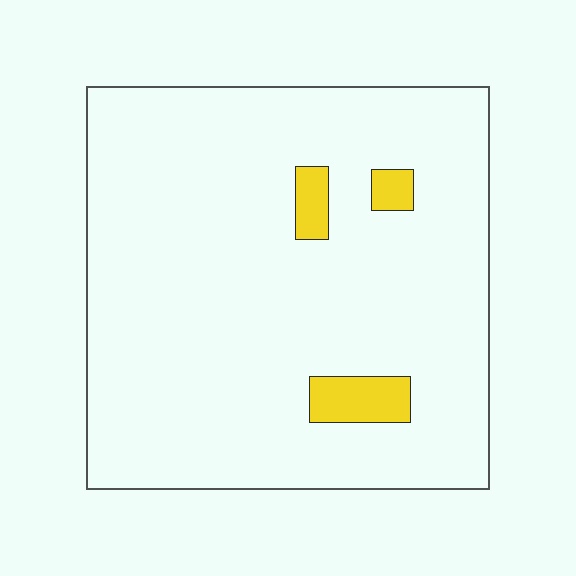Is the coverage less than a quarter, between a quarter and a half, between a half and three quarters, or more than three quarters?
Less than a quarter.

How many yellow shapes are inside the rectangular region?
3.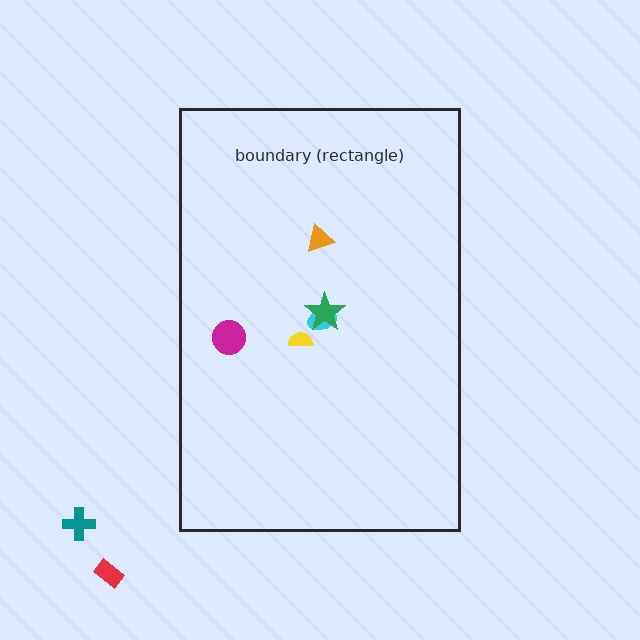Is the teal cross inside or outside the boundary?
Outside.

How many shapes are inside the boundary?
5 inside, 2 outside.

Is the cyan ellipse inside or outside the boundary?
Inside.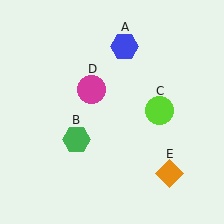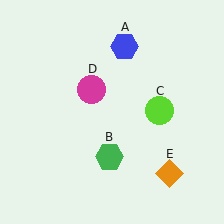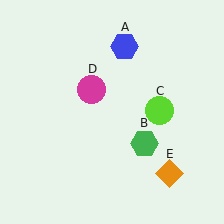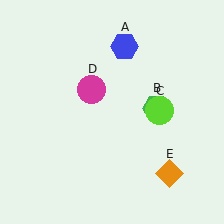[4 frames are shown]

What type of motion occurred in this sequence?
The green hexagon (object B) rotated counterclockwise around the center of the scene.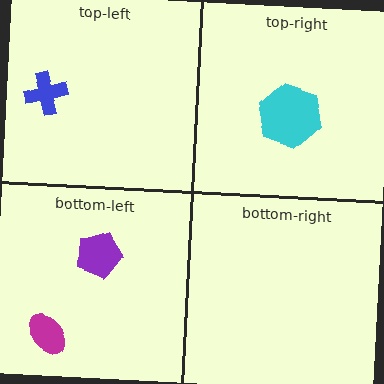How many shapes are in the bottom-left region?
2.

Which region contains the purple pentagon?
The bottom-left region.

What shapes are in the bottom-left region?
The purple pentagon, the magenta ellipse.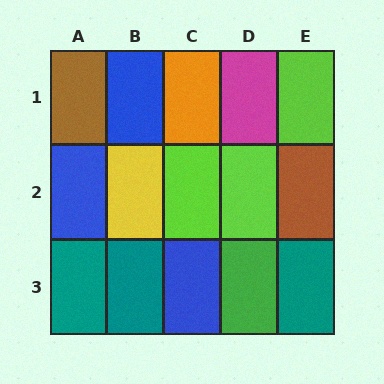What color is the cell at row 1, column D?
Magenta.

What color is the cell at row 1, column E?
Lime.